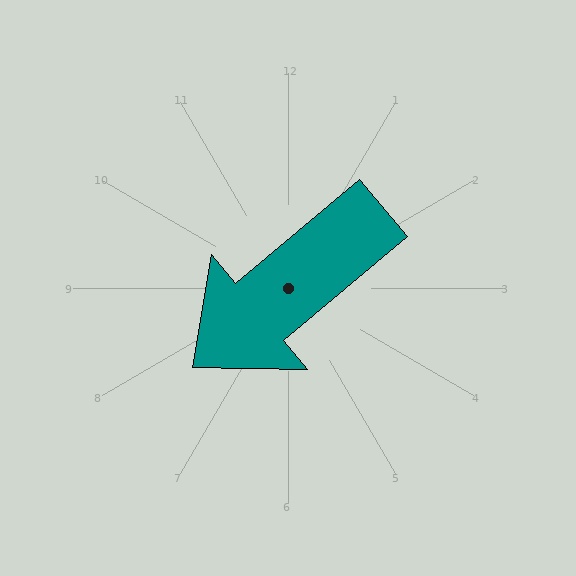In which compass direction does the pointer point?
Southwest.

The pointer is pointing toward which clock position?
Roughly 8 o'clock.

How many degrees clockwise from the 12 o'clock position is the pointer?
Approximately 230 degrees.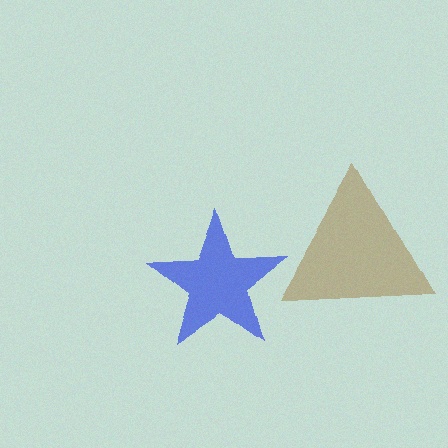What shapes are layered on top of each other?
The layered shapes are: a blue star, a brown triangle.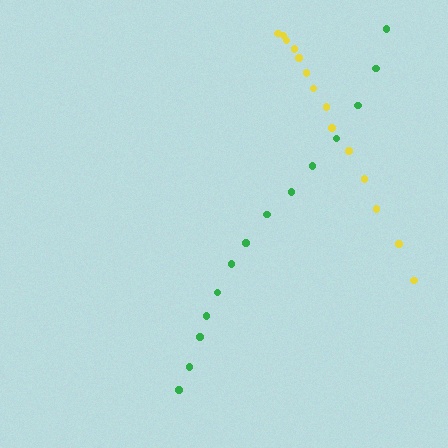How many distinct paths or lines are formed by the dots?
There are 2 distinct paths.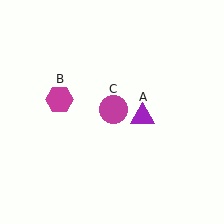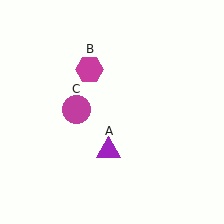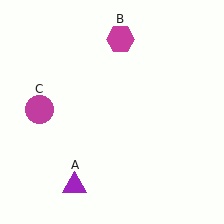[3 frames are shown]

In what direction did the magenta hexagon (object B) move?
The magenta hexagon (object B) moved up and to the right.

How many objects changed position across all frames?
3 objects changed position: purple triangle (object A), magenta hexagon (object B), magenta circle (object C).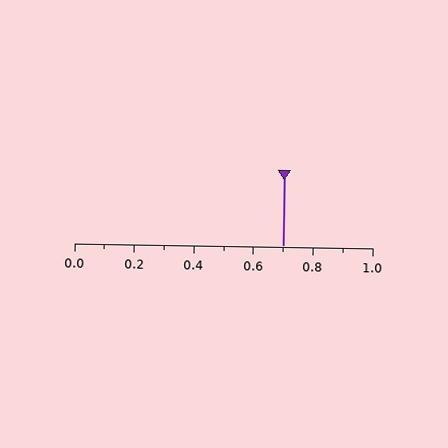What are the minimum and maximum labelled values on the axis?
The axis runs from 0.0 to 1.0.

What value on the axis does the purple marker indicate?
The marker indicates approximately 0.7.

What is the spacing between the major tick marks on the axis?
The major ticks are spaced 0.2 apart.